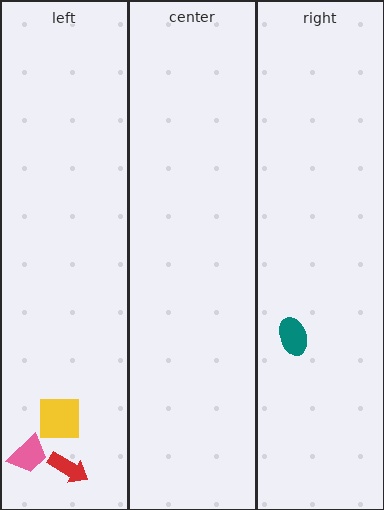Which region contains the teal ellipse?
The right region.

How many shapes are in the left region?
3.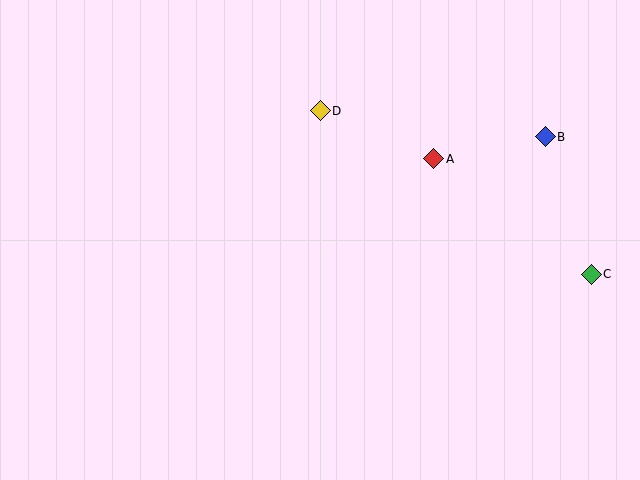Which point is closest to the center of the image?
Point D at (320, 111) is closest to the center.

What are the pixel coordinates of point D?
Point D is at (320, 111).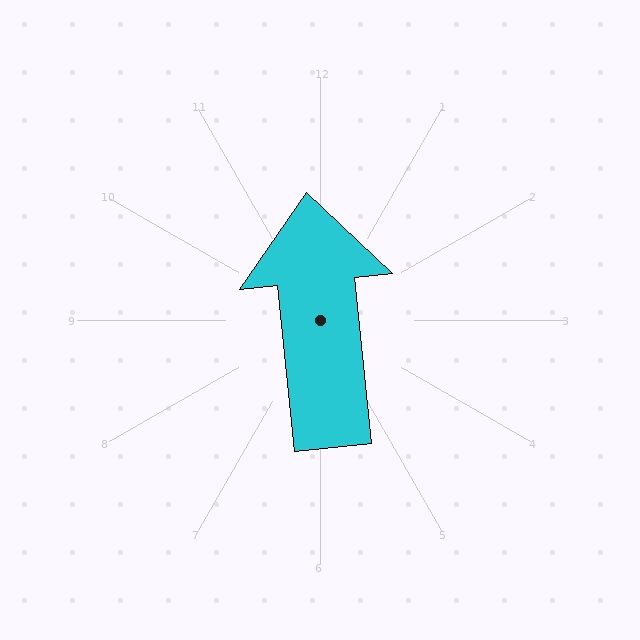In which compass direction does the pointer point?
North.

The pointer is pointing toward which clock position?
Roughly 12 o'clock.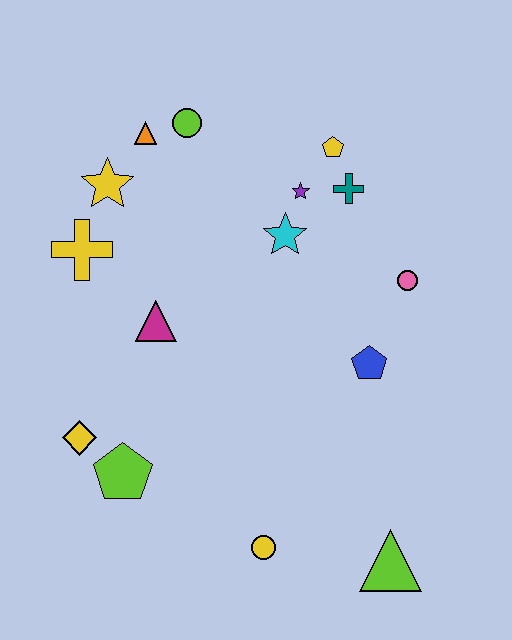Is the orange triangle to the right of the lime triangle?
No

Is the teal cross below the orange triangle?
Yes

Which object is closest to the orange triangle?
The lime circle is closest to the orange triangle.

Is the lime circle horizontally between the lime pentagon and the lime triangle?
Yes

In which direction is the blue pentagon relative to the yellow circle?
The blue pentagon is above the yellow circle.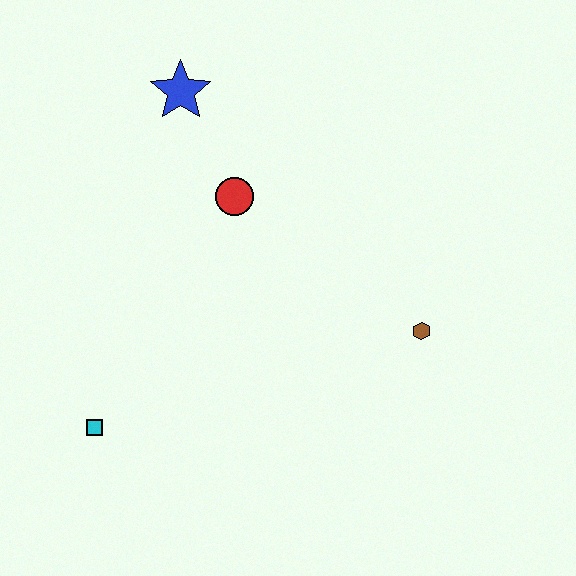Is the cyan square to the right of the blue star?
No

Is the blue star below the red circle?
No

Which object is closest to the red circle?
The blue star is closest to the red circle.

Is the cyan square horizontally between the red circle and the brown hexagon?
No